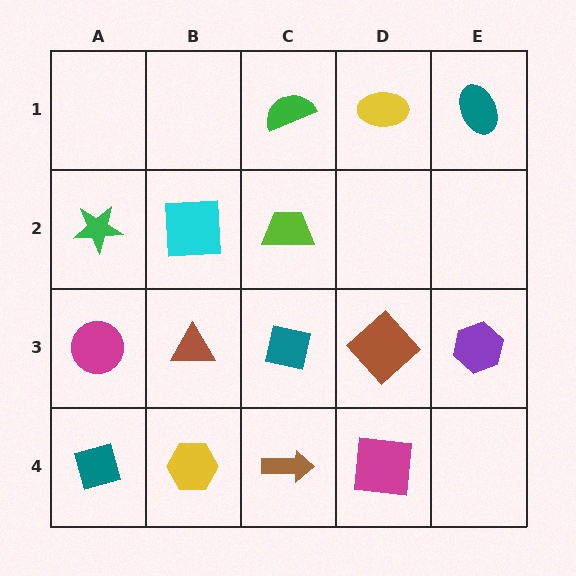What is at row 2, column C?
A lime trapezoid.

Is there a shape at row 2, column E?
No, that cell is empty.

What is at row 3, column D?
A brown diamond.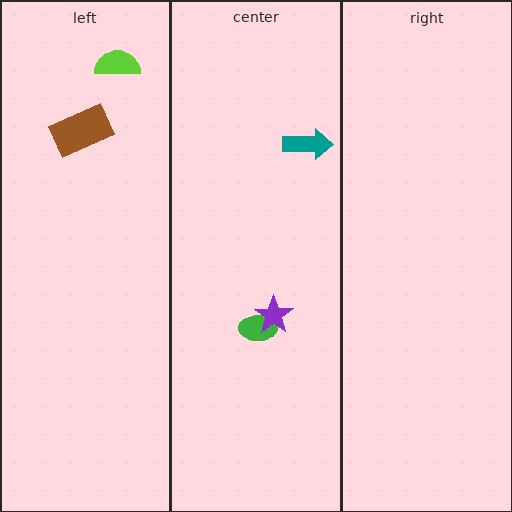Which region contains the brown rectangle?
The left region.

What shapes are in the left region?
The brown rectangle, the lime semicircle.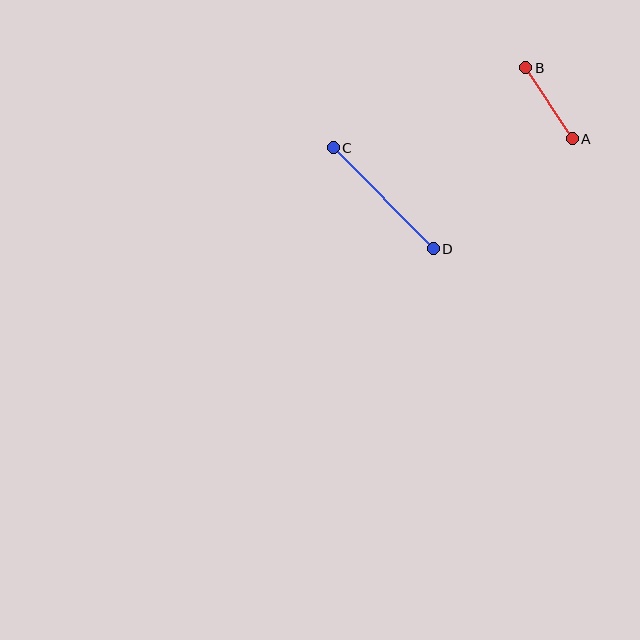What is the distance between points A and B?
The distance is approximately 85 pixels.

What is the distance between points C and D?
The distance is approximately 142 pixels.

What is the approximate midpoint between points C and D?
The midpoint is at approximately (383, 198) pixels.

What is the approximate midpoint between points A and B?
The midpoint is at approximately (549, 103) pixels.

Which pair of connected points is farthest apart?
Points C and D are farthest apart.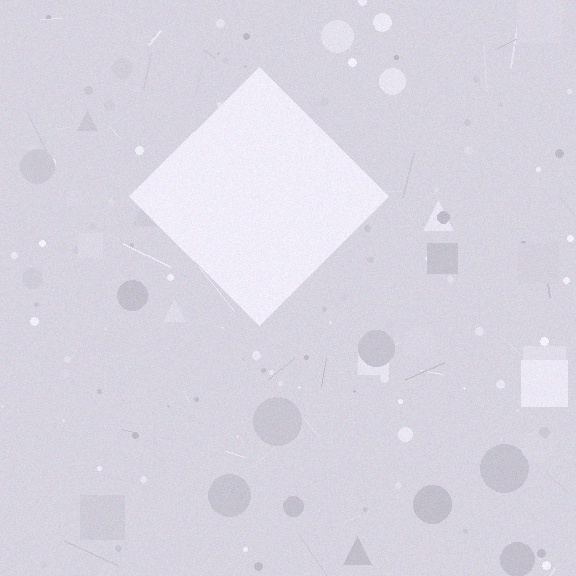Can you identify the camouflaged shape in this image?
The camouflaged shape is a diamond.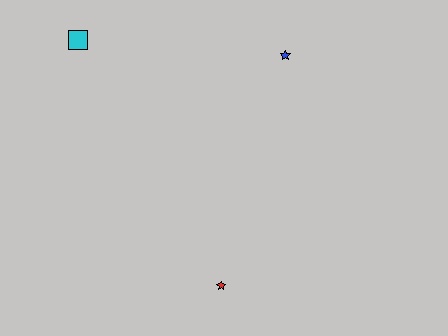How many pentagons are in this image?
There are no pentagons.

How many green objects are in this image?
There are no green objects.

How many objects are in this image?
There are 3 objects.